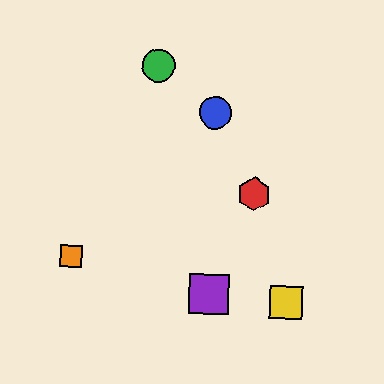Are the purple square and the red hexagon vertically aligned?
No, the purple square is at x≈209 and the red hexagon is at x≈254.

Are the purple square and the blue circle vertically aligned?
Yes, both are at x≈209.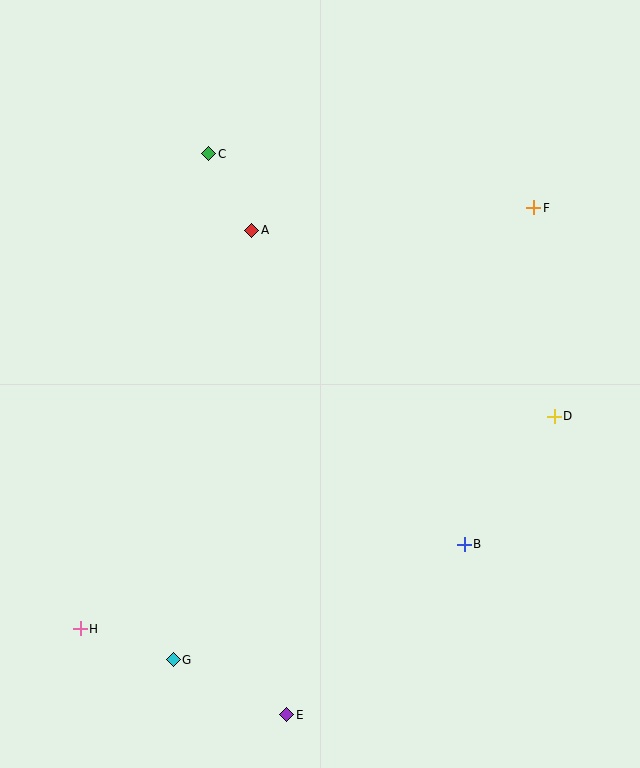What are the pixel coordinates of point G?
Point G is at (173, 660).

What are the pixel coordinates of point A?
Point A is at (252, 230).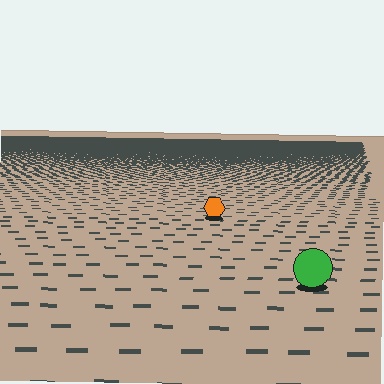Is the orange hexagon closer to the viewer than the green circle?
No. The green circle is closer — you can tell from the texture gradient: the ground texture is coarser near it.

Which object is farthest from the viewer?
The orange hexagon is farthest from the viewer. It appears smaller and the ground texture around it is denser.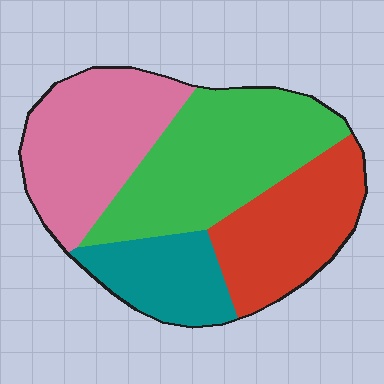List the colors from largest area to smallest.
From largest to smallest: green, pink, red, teal.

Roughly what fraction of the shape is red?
Red covers about 25% of the shape.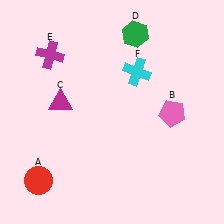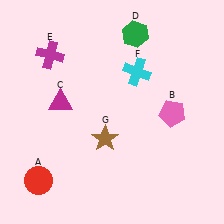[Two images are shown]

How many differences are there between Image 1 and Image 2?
There is 1 difference between the two images.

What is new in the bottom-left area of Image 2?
A brown star (G) was added in the bottom-left area of Image 2.